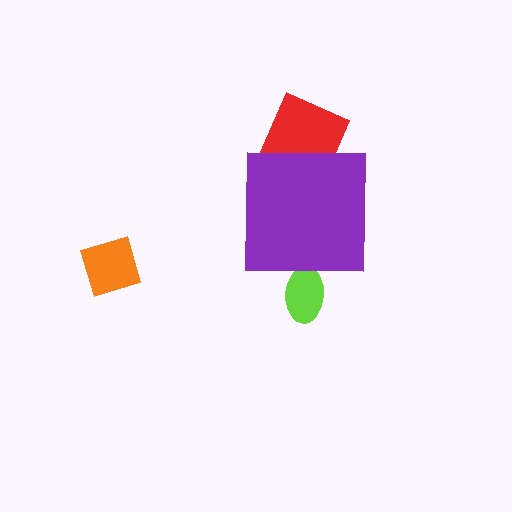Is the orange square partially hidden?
No, the orange square is fully visible.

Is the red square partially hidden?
Yes, the red square is partially hidden behind the purple square.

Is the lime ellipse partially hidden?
Yes, the lime ellipse is partially hidden behind the purple square.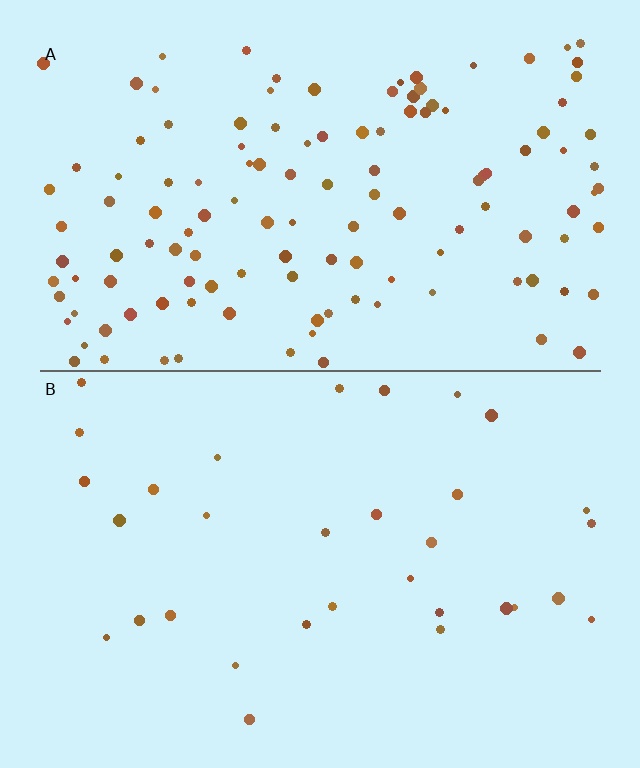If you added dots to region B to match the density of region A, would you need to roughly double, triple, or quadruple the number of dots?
Approximately quadruple.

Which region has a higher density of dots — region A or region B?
A (the top).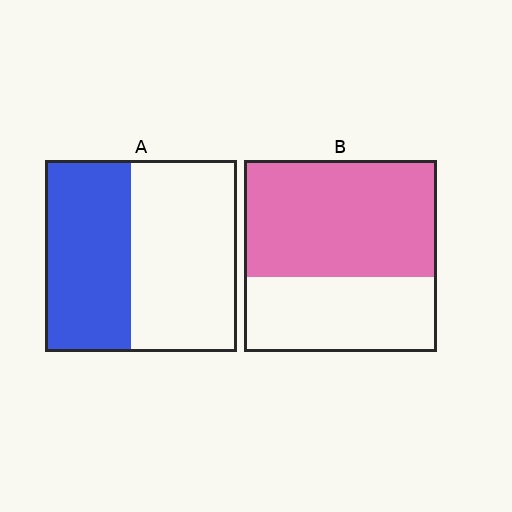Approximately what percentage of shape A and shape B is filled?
A is approximately 45% and B is approximately 60%.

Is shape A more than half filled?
No.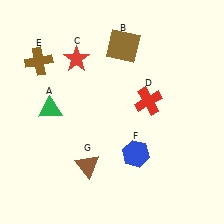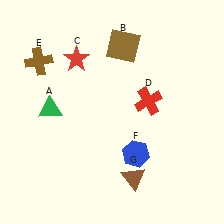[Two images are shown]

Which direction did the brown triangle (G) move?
The brown triangle (G) moved right.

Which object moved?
The brown triangle (G) moved right.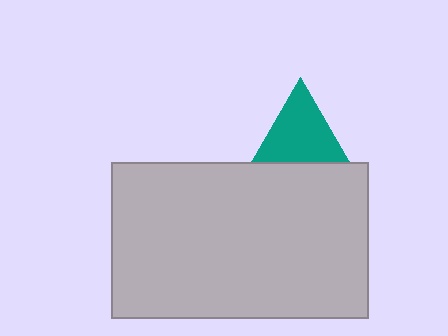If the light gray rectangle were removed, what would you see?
You would see the complete teal triangle.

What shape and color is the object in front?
The object in front is a light gray rectangle.